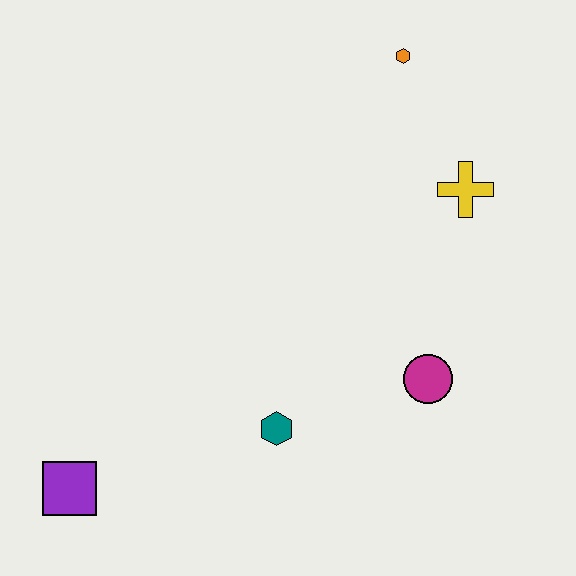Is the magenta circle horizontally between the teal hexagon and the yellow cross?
Yes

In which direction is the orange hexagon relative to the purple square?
The orange hexagon is above the purple square.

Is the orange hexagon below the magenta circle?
No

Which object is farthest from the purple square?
The orange hexagon is farthest from the purple square.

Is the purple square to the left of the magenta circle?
Yes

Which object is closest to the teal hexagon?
The magenta circle is closest to the teal hexagon.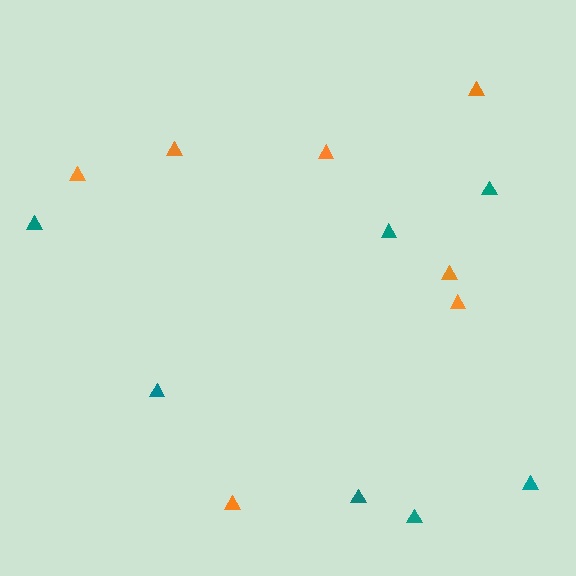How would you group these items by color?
There are 2 groups: one group of teal triangles (7) and one group of orange triangles (7).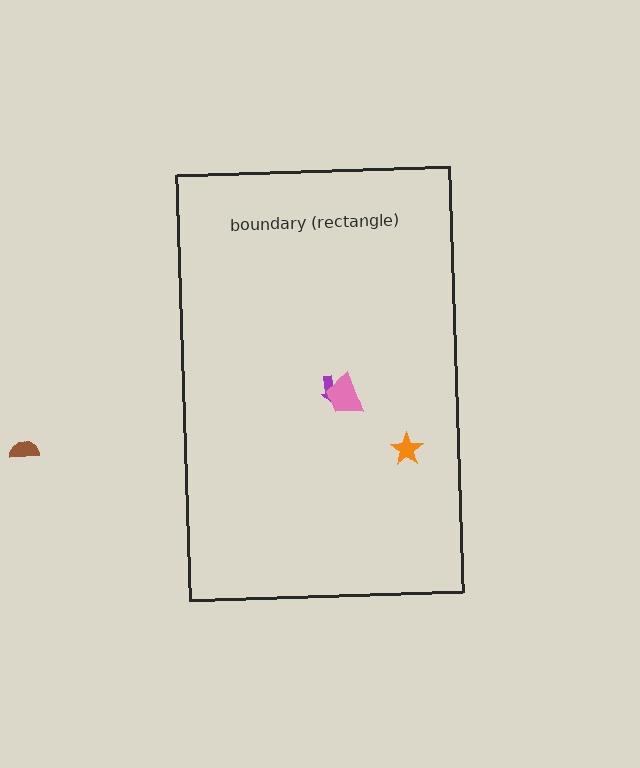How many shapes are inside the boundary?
3 inside, 1 outside.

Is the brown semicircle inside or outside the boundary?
Outside.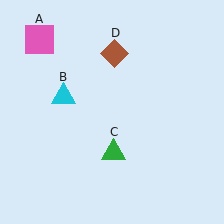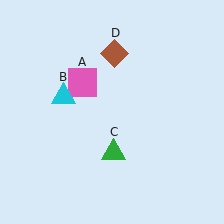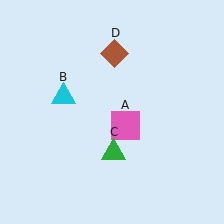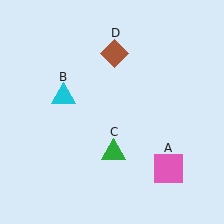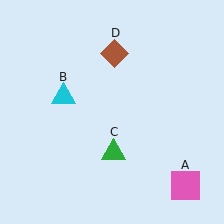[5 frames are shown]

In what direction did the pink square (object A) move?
The pink square (object A) moved down and to the right.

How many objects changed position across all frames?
1 object changed position: pink square (object A).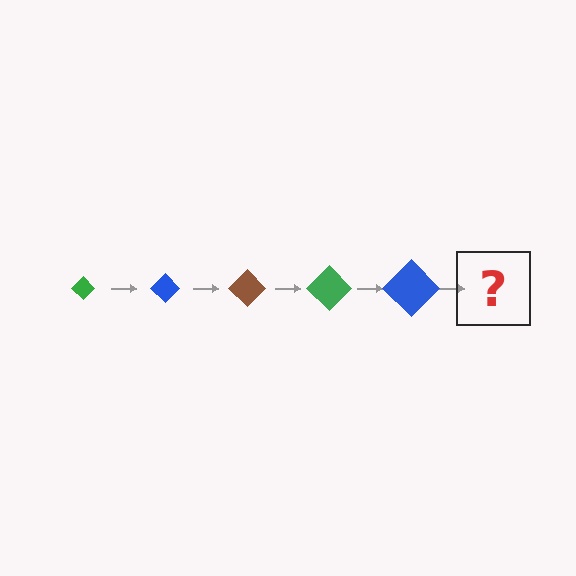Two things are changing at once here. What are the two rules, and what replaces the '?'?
The two rules are that the diamond grows larger each step and the color cycles through green, blue, and brown. The '?' should be a brown diamond, larger than the previous one.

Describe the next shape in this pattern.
It should be a brown diamond, larger than the previous one.